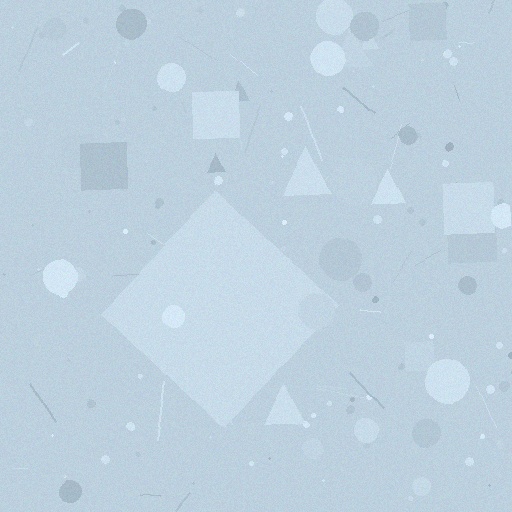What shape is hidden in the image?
A diamond is hidden in the image.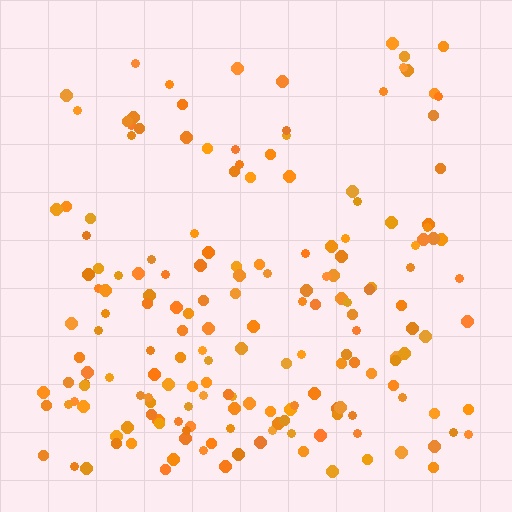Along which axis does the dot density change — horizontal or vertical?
Vertical.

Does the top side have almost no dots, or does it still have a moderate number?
Still a moderate number, just noticeably fewer than the bottom.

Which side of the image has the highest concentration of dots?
The bottom.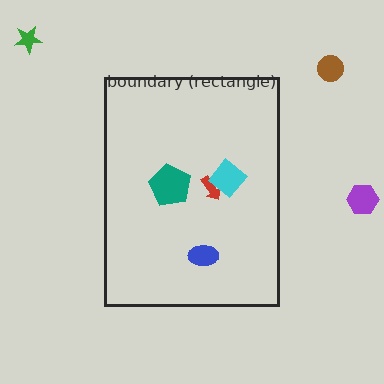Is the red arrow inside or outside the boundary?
Inside.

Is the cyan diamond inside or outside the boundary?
Inside.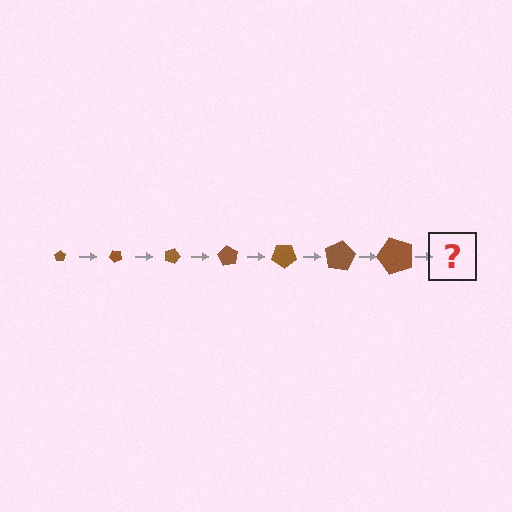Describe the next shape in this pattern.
It should be a pentagon, larger than the previous one and rotated 315 degrees from the start.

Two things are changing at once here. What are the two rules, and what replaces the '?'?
The two rules are that the pentagon grows larger each step and it rotates 45 degrees each step. The '?' should be a pentagon, larger than the previous one and rotated 315 degrees from the start.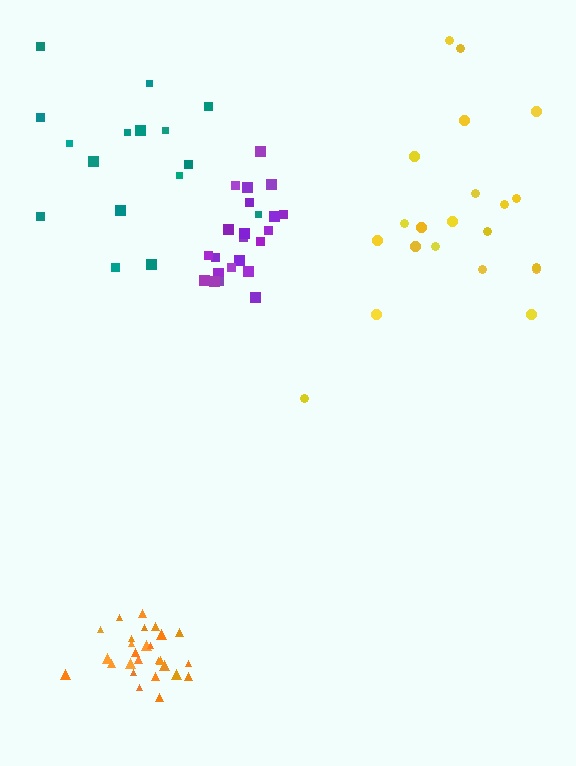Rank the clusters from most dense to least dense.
orange, purple, yellow, teal.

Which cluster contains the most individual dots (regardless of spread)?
Orange (27).